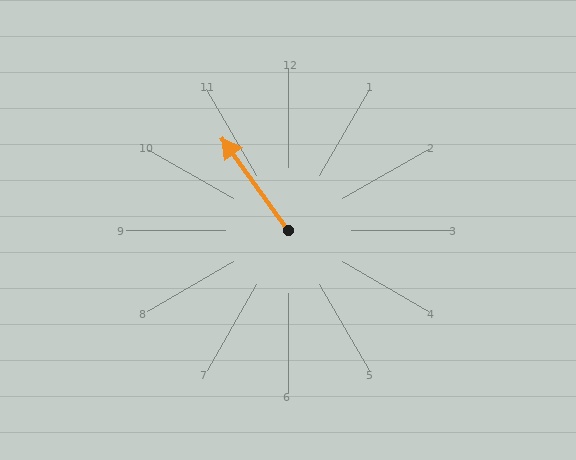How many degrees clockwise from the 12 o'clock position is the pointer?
Approximately 324 degrees.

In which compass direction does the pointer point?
Northwest.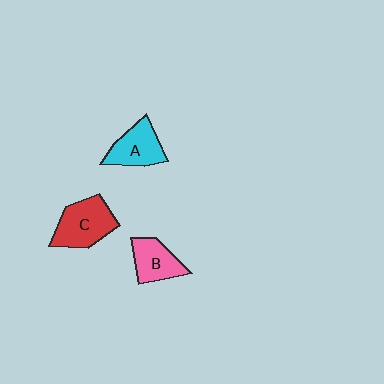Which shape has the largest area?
Shape C (red).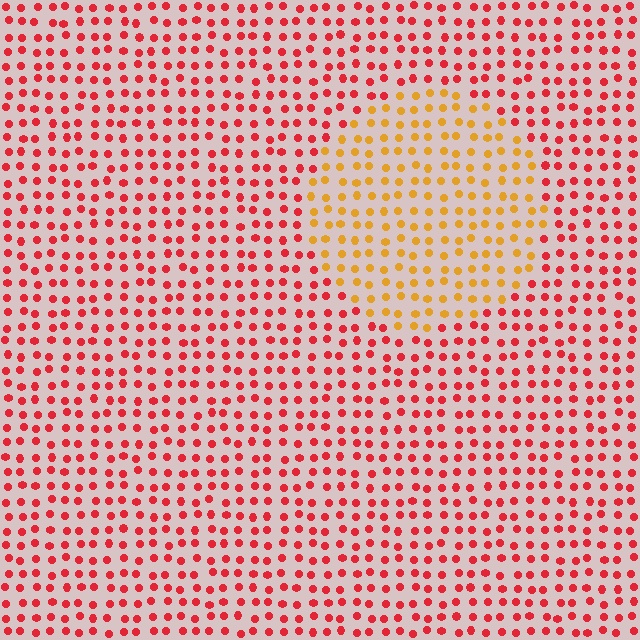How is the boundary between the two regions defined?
The boundary is defined purely by a slight shift in hue (about 45 degrees). Spacing, size, and orientation are identical on both sides.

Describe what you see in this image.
The image is filled with small red elements in a uniform arrangement. A circle-shaped region is visible where the elements are tinted to a slightly different hue, forming a subtle color boundary.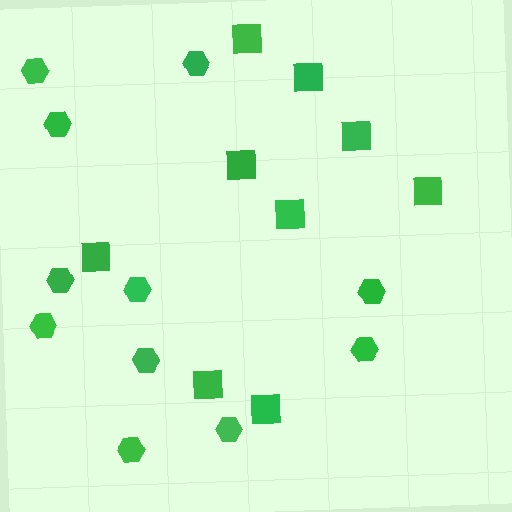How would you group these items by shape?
There are 2 groups: one group of hexagons (11) and one group of squares (9).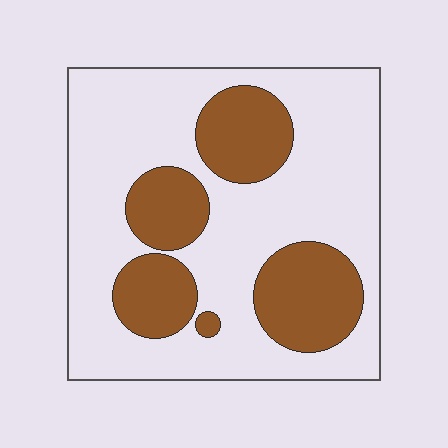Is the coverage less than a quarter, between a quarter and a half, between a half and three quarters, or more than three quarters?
Between a quarter and a half.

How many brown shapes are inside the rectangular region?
5.